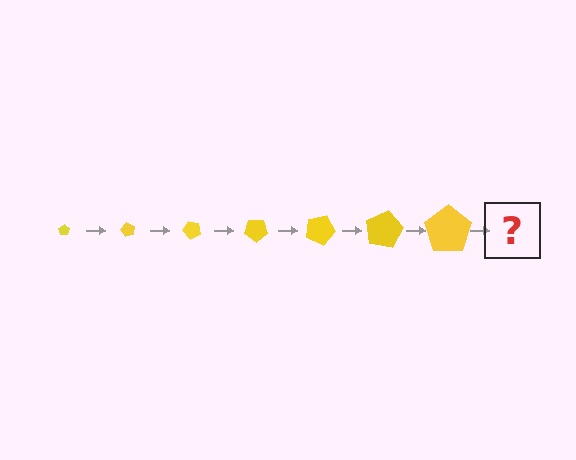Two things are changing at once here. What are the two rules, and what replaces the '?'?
The two rules are that the pentagon grows larger each step and it rotates 60 degrees each step. The '?' should be a pentagon, larger than the previous one and rotated 420 degrees from the start.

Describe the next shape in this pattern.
It should be a pentagon, larger than the previous one and rotated 420 degrees from the start.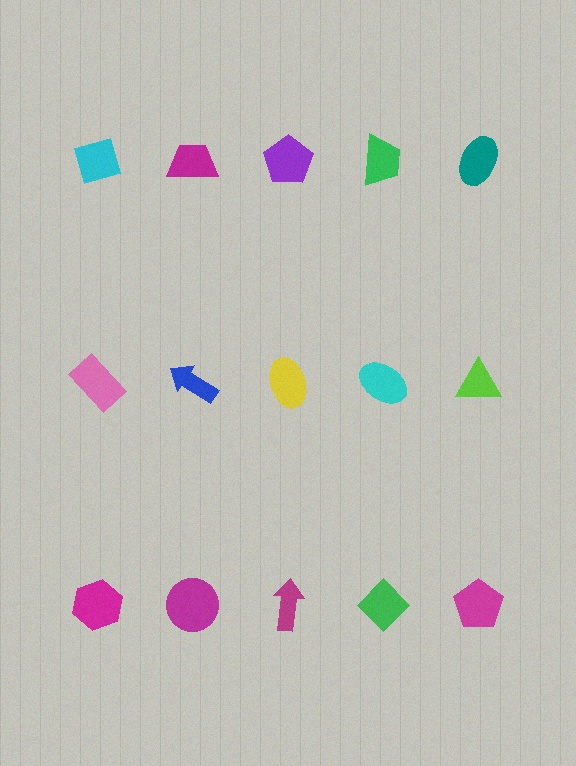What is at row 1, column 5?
A teal ellipse.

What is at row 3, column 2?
A magenta circle.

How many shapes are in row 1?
5 shapes.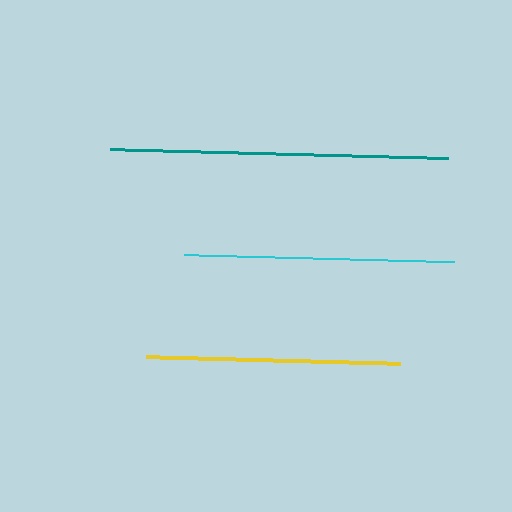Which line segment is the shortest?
The yellow line is the shortest at approximately 254 pixels.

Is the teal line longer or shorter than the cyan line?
The teal line is longer than the cyan line.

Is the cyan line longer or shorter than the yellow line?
The cyan line is longer than the yellow line.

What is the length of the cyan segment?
The cyan segment is approximately 270 pixels long.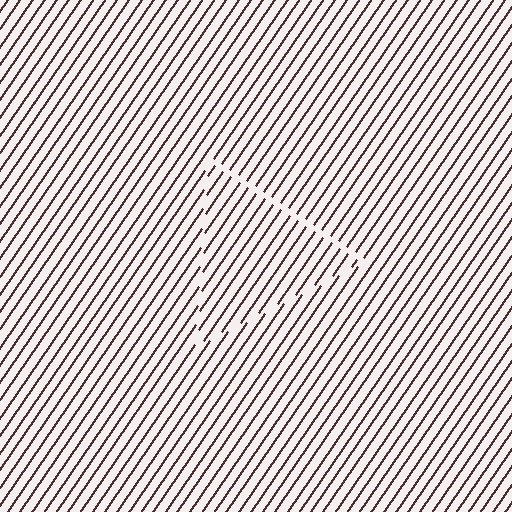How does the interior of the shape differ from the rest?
The interior of the shape contains the same grating, shifted by half a period — the contour is defined by the phase discontinuity where line-ends from the inner and outer gratings abut.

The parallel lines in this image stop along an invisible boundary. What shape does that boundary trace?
An illusory triangle. The interior of the shape contains the same grating, shifted by half a period — the contour is defined by the phase discontinuity where line-ends from the inner and outer gratings abut.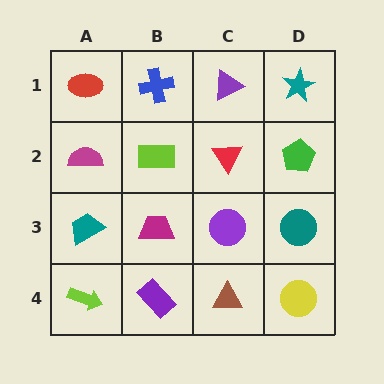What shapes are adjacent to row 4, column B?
A magenta trapezoid (row 3, column B), a lime arrow (row 4, column A), a brown triangle (row 4, column C).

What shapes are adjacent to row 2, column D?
A teal star (row 1, column D), a teal circle (row 3, column D), a red triangle (row 2, column C).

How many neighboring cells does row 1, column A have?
2.